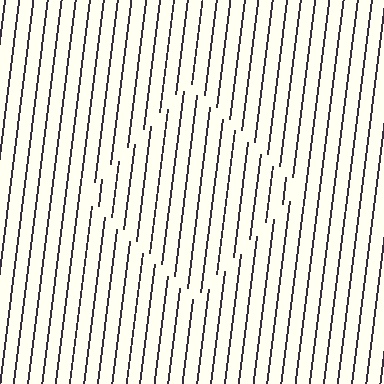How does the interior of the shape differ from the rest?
The interior of the shape contains the same grating, shifted by half a period — the contour is defined by the phase discontinuity where line-ends from the inner and outer gratings abut.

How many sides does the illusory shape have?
4 sides — the line-ends trace a square.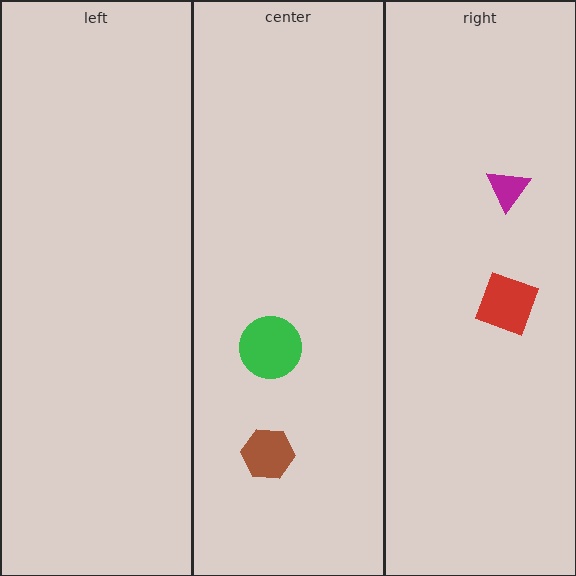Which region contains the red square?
The right region.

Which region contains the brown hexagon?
The center region.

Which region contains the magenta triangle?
The right region.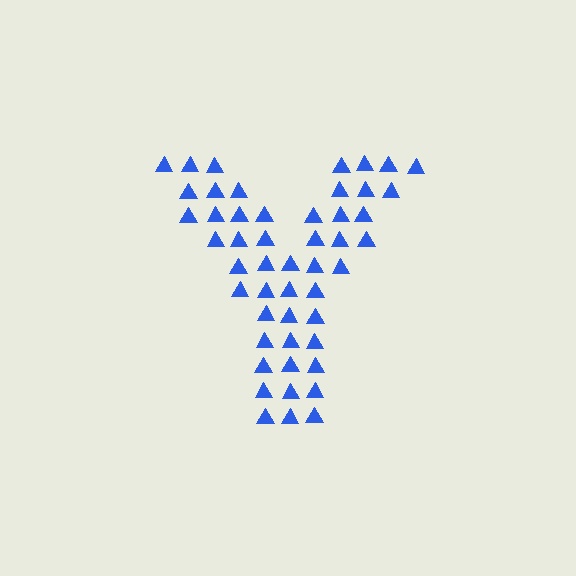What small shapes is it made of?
It is made of small triangles.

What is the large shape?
The large shape is the letter Y.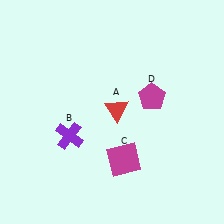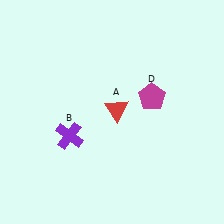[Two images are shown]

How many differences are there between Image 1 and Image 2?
There is 1 difference between the two images.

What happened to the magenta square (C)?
The magenta square (C) was removed in Image 2. It was in the bottom-right area of Image 1.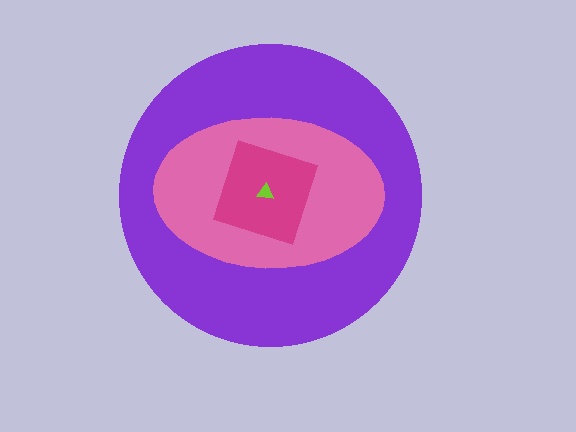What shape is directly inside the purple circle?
The pink ellipse.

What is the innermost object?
The lime triangle.